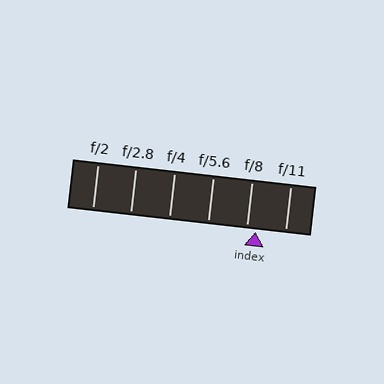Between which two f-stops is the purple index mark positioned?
The index mark is between f/8 and f/11.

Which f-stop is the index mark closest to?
The index mark is closest to f/8.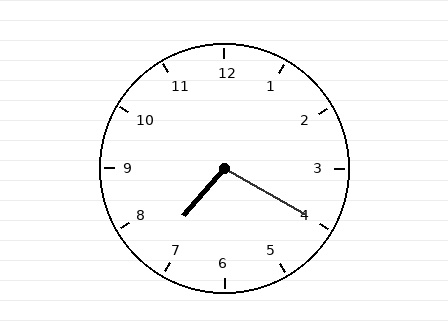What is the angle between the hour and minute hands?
Approximately 100 degrees.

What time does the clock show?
7:20.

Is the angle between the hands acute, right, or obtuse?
It is obtuse.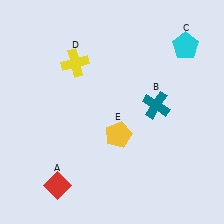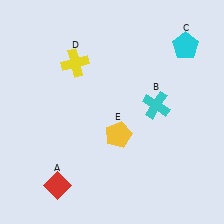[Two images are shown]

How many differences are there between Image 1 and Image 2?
There is 1 difference between the two images.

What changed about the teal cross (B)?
In Image 1, B is teal. In Image 2, it changed to cyan.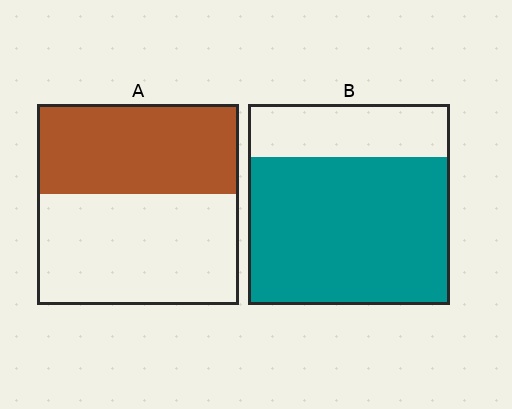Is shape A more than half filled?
No.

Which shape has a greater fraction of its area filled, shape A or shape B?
Shape B.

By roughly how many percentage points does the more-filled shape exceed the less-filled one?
By roughly 30 percentage points (B over A).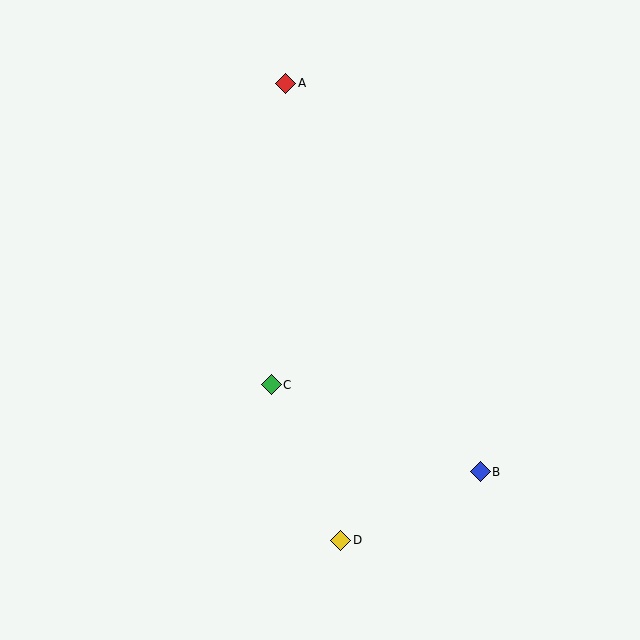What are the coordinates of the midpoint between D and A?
The midpoint between D and A is at (313, 312).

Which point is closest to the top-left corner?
Point A is closest to the top-left corner.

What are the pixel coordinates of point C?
Point C is at (271, 385).